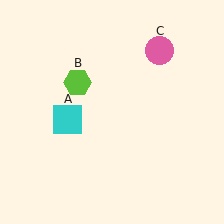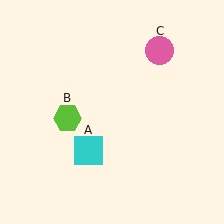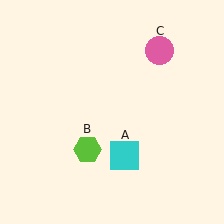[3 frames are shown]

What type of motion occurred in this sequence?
The cyan square (object A), lime hexagon (object B) rotated counterclockwise around the center of the scene.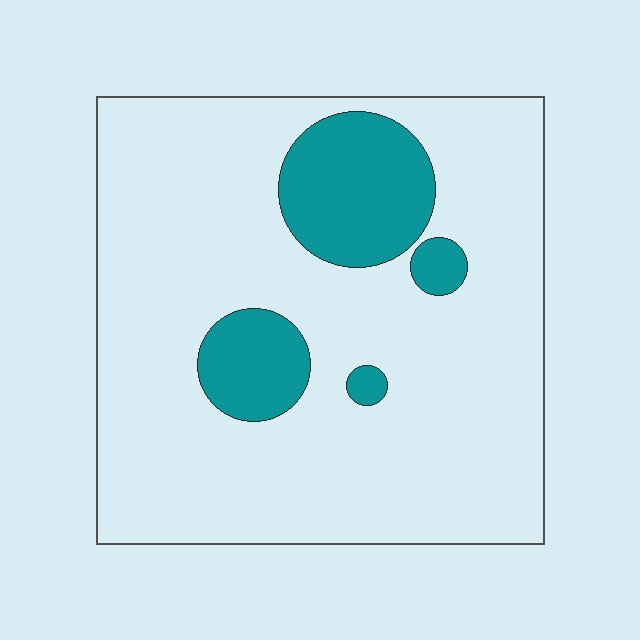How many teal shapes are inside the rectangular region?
4.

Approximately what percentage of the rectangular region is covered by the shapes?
Approximately 15%.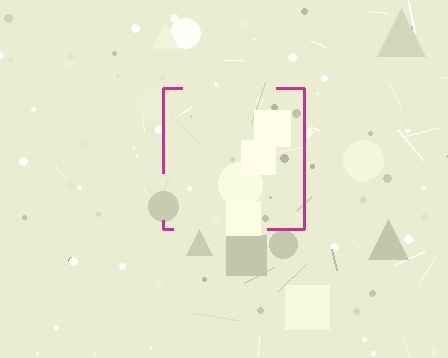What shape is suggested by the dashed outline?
The dashed outline suggests a square.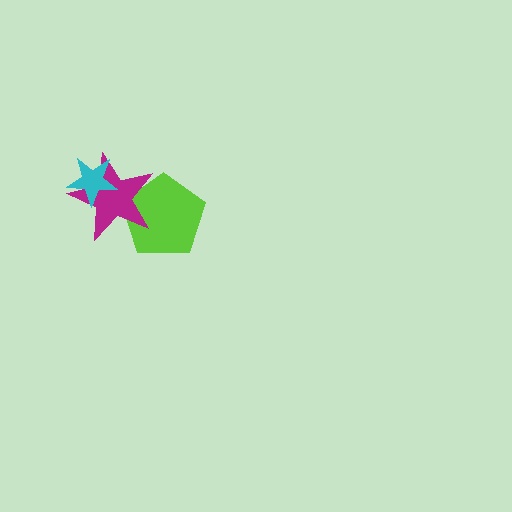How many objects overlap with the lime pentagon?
1 object overlaps with the lime pentagon.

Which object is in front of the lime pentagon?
The magenta star is in front of the lime pentagon.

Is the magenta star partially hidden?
Yes, it is partially covered by another shape.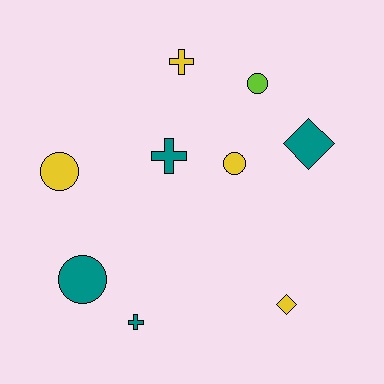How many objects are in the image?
There are 9 objects.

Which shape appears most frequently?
Circle, with 4 objects.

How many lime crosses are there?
There are no lime crosses.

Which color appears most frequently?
Yellow, with 4 objects.